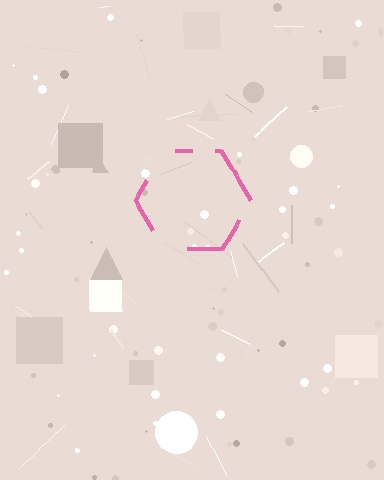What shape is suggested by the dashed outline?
The dashed outline suggests a hexagon.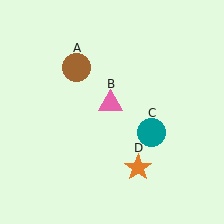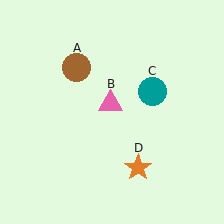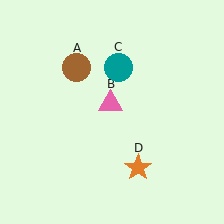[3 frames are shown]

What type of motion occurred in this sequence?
The teal circle (object C) rotated counterclockwise around the center of the scene.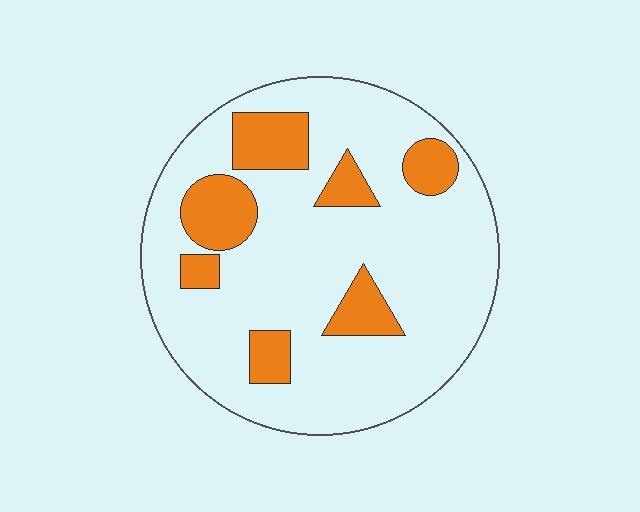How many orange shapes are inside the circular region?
7.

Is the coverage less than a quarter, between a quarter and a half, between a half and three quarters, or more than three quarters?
Less than a quarter.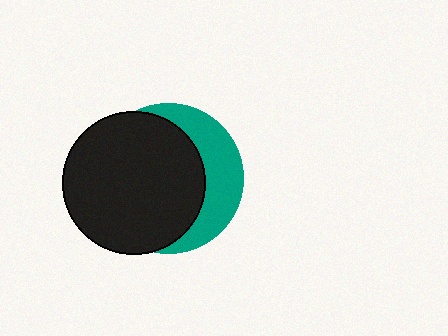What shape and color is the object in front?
The object in front is a black circle.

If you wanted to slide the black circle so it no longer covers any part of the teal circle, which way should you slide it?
Slide it left — that is the most direct way to separate the two shapes.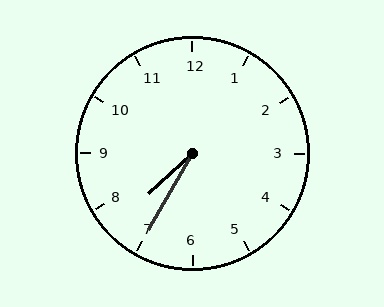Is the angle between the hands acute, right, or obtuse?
It is acute.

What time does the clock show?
7:35.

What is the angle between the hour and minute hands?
Approximately 18 degrees.